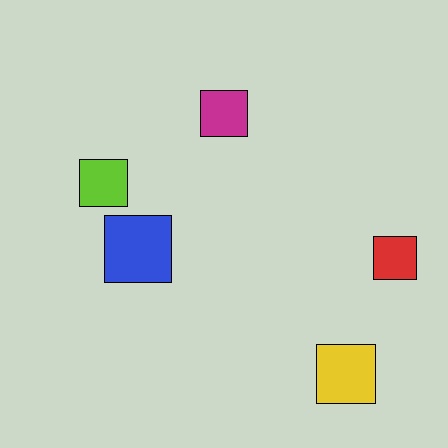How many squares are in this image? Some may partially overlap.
There are 5 squares.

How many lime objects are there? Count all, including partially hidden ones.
There is 1 lime object.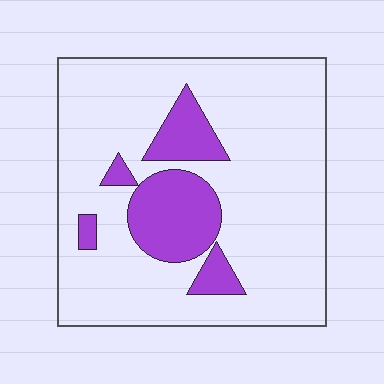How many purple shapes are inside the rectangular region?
5.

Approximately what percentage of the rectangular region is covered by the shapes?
Approximately 20%.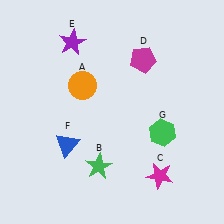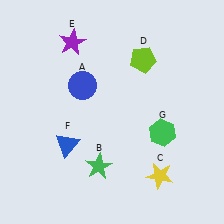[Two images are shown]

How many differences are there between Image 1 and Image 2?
There are 3 differences between the two images.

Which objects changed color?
A changed from orange to blue. C changed from magenta to yellow. D changed from magenta to lime.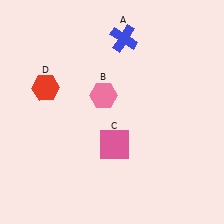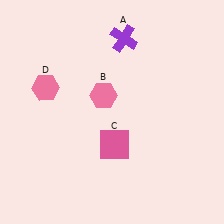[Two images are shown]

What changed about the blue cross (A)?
In Image 1, A is blue. In Image 2, it changed to purple.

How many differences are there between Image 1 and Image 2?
There are 2 differences between the two images.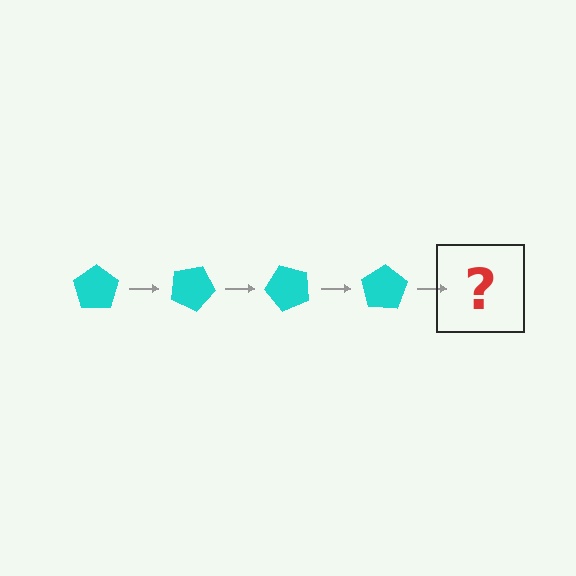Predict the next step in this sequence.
The next step is a cyan pentagon rotated 100 degrees.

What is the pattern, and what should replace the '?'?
The pattern is that the pentagon rotates 25 degrees each step. The '?' should be a cyan pentagon rotated 100 degrees.